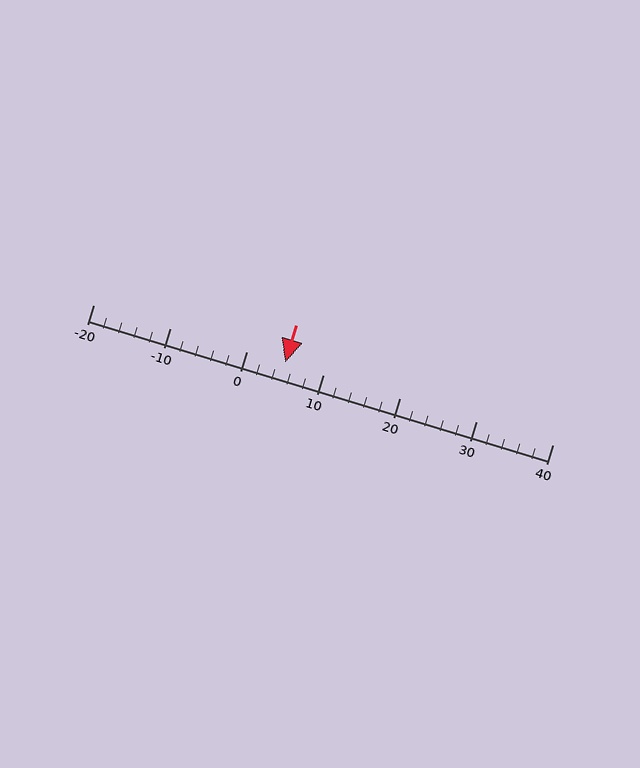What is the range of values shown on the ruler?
The ruler shows values from -20 to 40.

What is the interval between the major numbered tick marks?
The major tick marks are spaced 10 units apart.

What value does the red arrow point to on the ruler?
The red arrow points to approximately 5.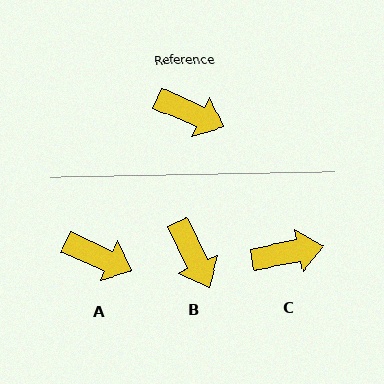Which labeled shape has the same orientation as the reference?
A.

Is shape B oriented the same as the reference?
No, it is off by about 40 degrees.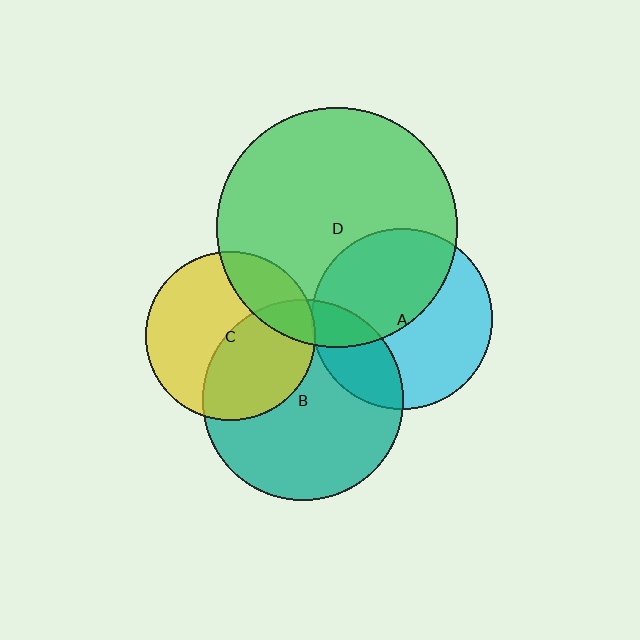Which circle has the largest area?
Circle D (green).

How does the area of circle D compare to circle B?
Approximately 1.4 times.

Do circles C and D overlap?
Yes.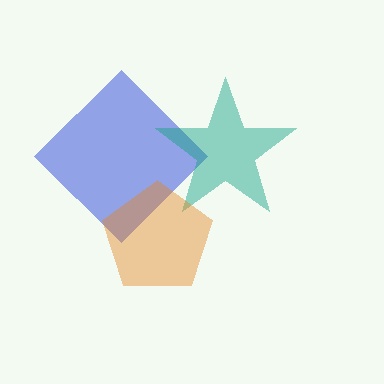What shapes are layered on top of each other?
The layered shapes are: a blue diamond, a teal star, an orange pentagon.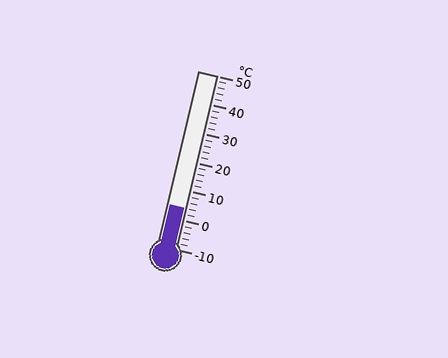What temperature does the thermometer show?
The thermometer shows approximately 4°C.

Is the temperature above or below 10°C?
The temperature is below 10°C.